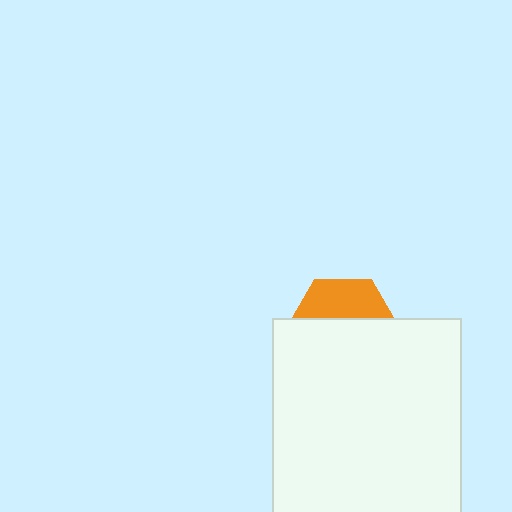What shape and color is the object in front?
The object in front is a white rectangle.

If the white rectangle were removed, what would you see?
You would see the complete orange hexagon.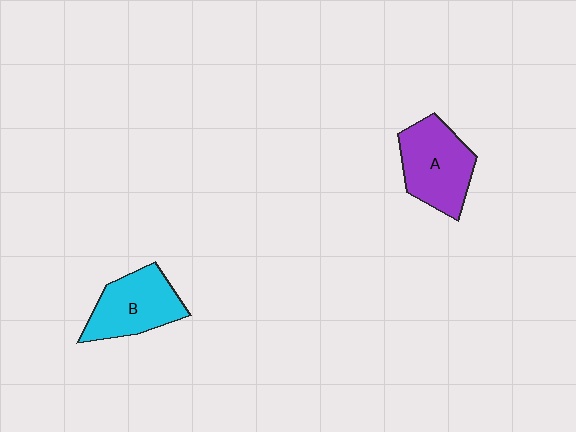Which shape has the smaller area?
Shape B (cyan).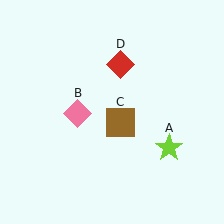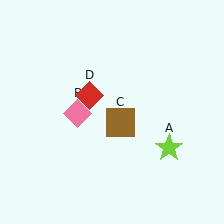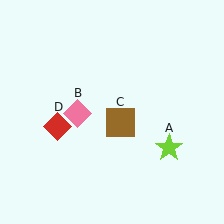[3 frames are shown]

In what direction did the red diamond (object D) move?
The red diamond (object D) moved down and to the left.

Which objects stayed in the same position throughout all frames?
Lime star (object A) and pink diamond (object B) and brown square (object C) remained stationary.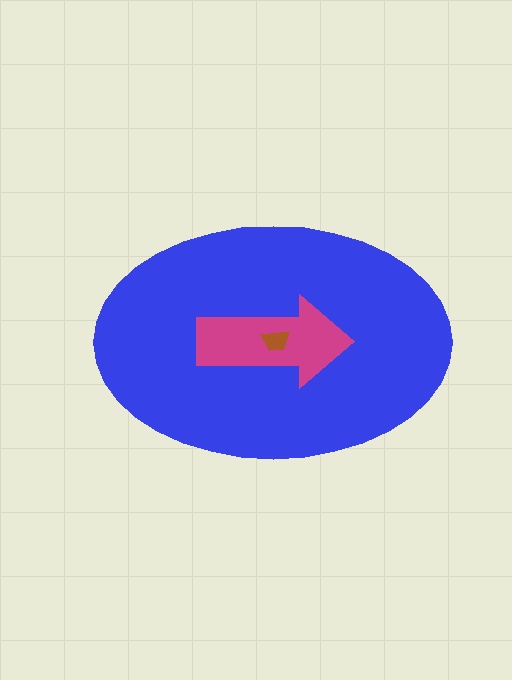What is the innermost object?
The brown trapezoid.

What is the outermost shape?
The blue ellipse.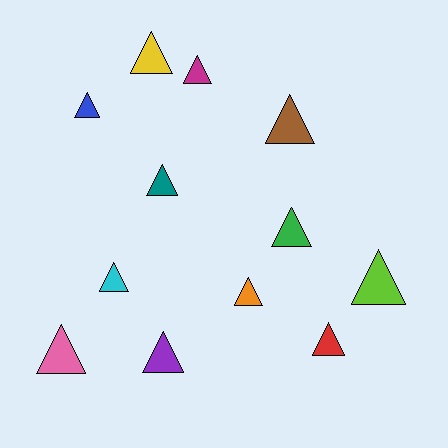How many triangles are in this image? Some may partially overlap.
There are 12 triangles.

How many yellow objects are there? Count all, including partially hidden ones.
There is 1 yellow object.